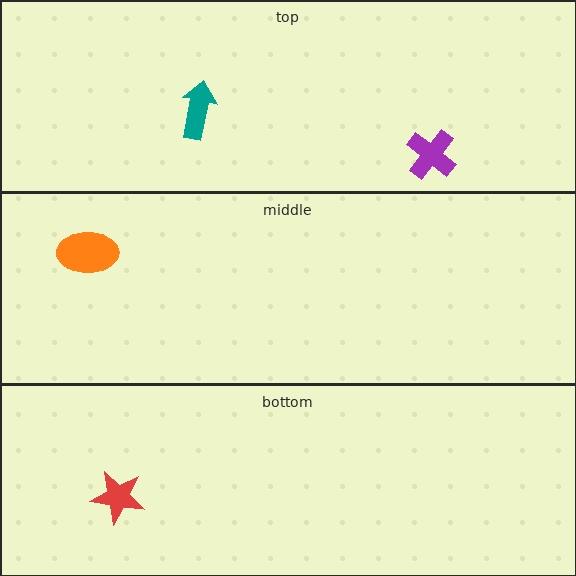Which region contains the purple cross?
The top region.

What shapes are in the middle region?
The orange ellipse.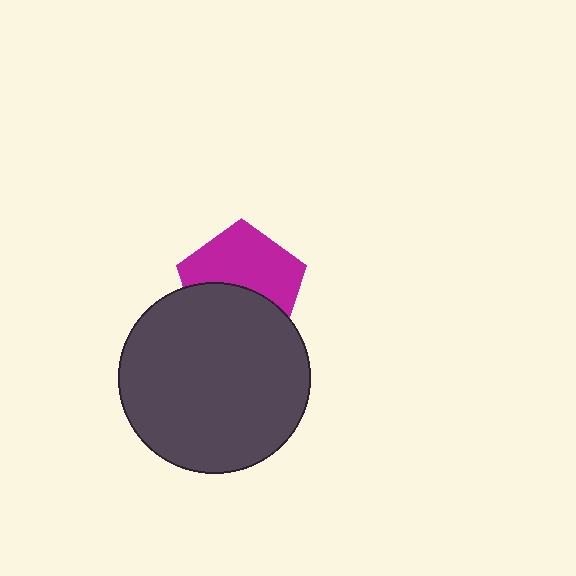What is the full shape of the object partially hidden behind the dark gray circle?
The partially hidden object is a magenta pentagon.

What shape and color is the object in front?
The object in front is a dark gray circle.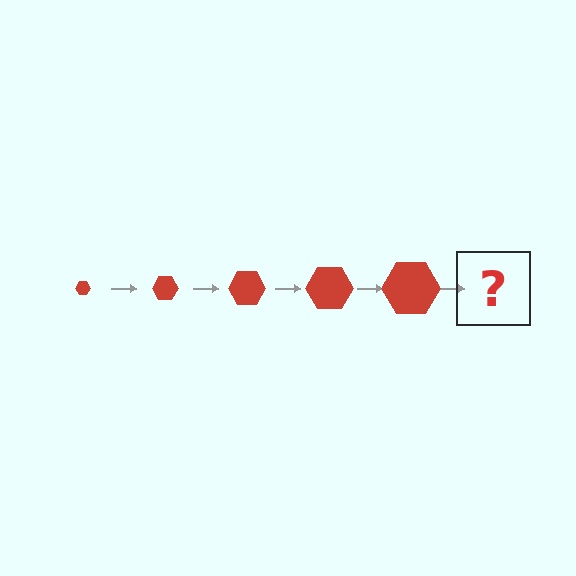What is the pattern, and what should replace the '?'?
The pattern is that the hexagon gets progressively larger each step. The '?' should be a red hexagon, larger than the previous one.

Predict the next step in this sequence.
The next step is a red hexagon, larger than the previous one.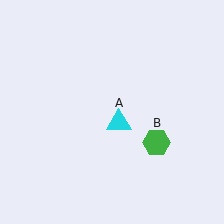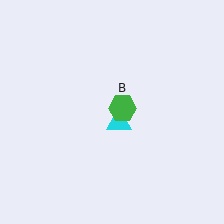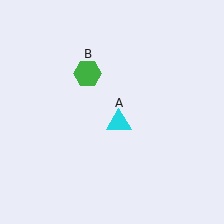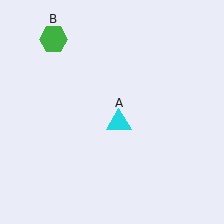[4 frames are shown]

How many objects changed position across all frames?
1 object changed position: green hexagon (object B).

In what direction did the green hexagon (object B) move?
The green hexagon (object B) moved up and to the left.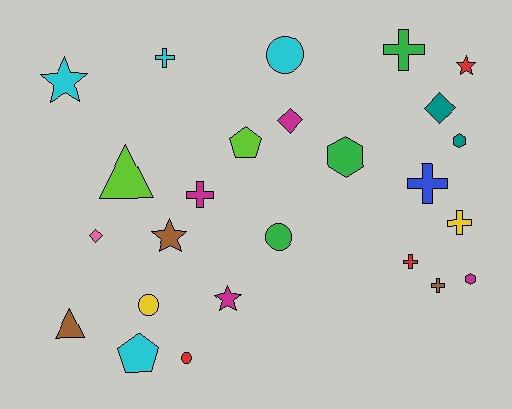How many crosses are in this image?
There are 7 crosses.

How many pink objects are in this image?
There is 1 pink object.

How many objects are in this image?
There are 25 objects.